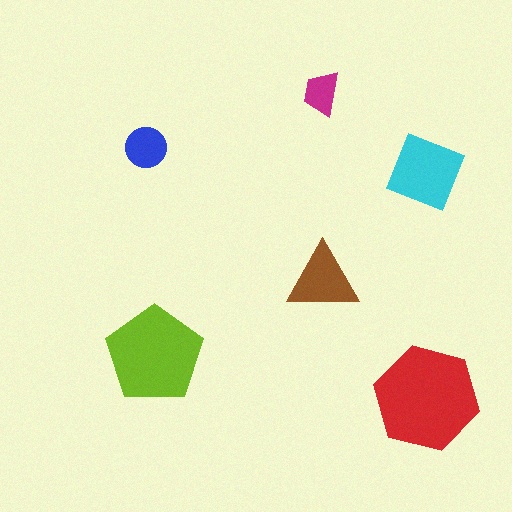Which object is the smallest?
The magenta trapezoid.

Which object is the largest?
The red hexagon.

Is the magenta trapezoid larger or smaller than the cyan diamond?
Smaller.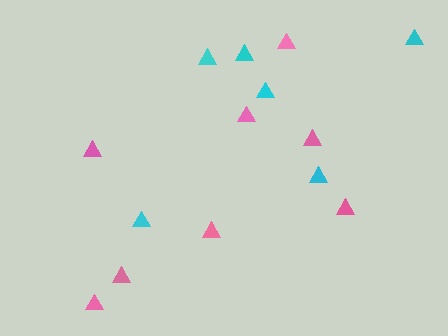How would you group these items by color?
There are 2 groups: one group of pink triangles (8) and one group of cyan triangles (6).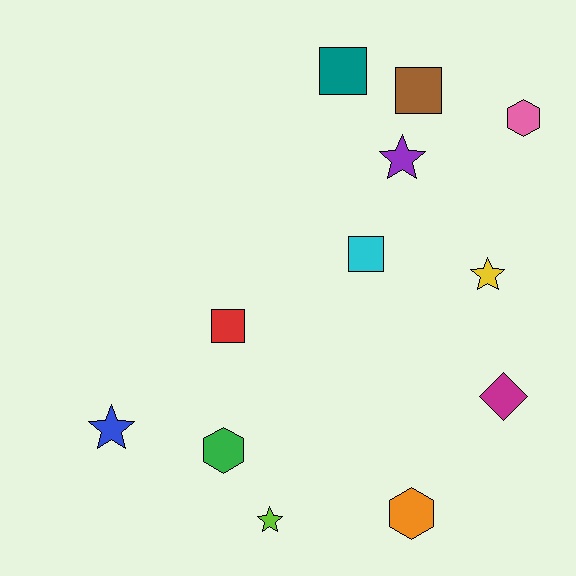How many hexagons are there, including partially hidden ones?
There are 3 hexagons.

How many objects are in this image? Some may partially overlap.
There are 12 objects.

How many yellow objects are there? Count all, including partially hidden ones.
There is 1 yellow object.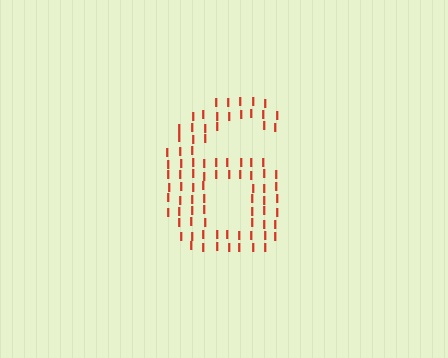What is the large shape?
The large shape is the digit 6.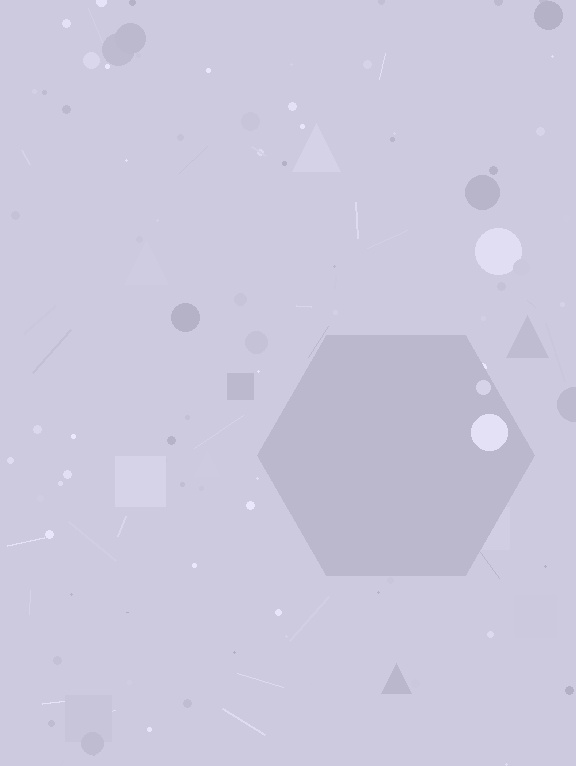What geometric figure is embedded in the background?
A hexagon is embedded in the background.